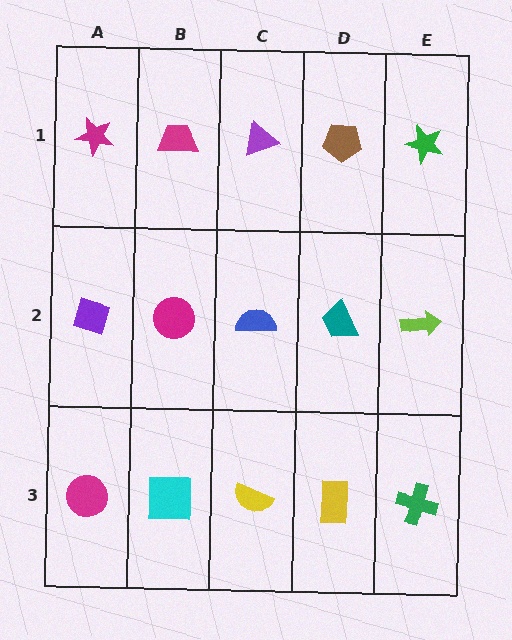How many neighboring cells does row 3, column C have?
3.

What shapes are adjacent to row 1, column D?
A teal trapezoid (row 2, column D), a purple triangle (row 1, column C), a green star (row 1, column E).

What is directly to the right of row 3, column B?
A yellow semicircle.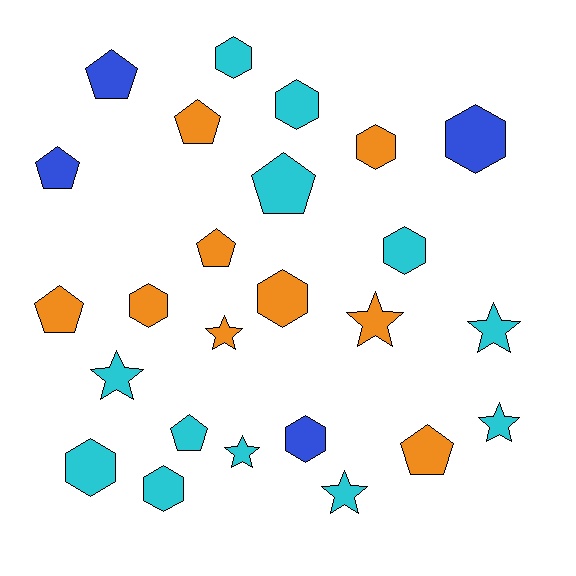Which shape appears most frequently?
Hexagon, with 10 objects.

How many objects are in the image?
There are 25 objects.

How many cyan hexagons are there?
There are 5 cyan hexagons.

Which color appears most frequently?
Cyan, with 12 objects.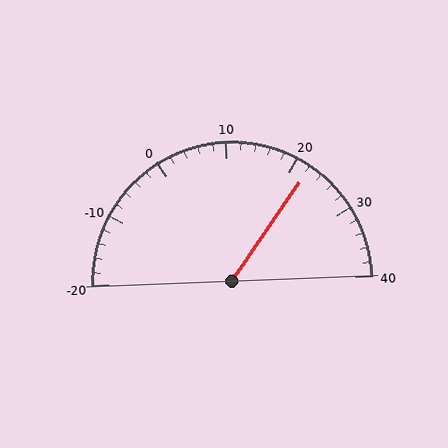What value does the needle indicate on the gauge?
The needle indicates approximately 22.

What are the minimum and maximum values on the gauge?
The gauge ranges from -20 to 40.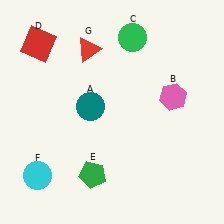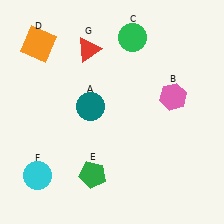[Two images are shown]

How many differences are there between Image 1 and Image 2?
There is 1 difference between the two images.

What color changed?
The square (D) changed from red in Image 1 to orange in Image 2.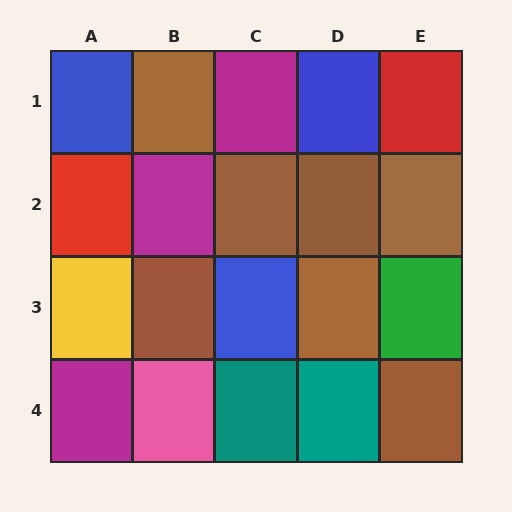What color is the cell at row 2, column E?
Brown.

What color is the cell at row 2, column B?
Magenta.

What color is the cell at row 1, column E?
Red.